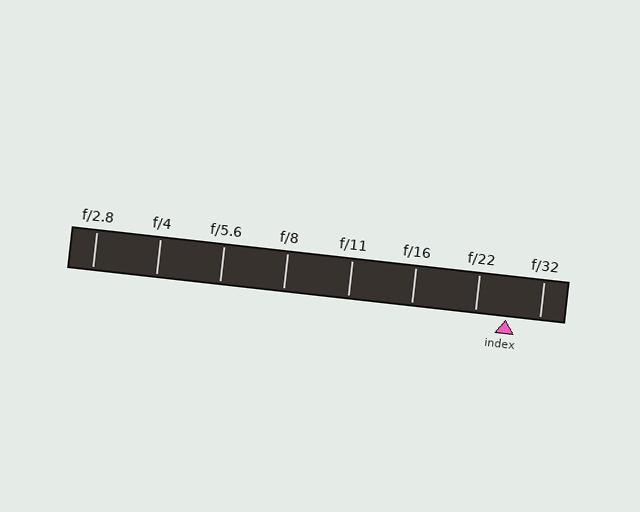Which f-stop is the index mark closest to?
The index mark is closest to f/22.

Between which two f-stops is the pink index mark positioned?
The index mark is between f/22 and f/32.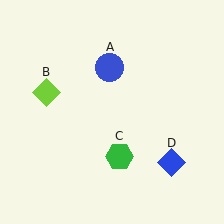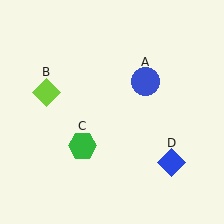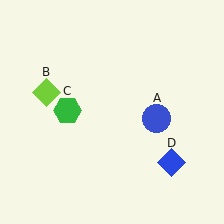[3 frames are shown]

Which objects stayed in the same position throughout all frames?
Lime diamond (object B) and blue diamond (object D) remained stationary.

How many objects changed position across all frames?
2 objects changed position: blue circle (object A), green hexagon (object C).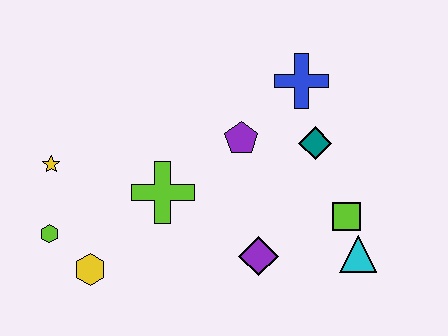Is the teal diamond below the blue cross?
Yes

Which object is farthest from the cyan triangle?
The yellow star is farthest from the cyan triangle.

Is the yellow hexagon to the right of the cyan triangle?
No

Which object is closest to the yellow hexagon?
The lime hexagon is closest to the yellow hexagon.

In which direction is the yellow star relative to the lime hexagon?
The yellow star is above the lime hexagon.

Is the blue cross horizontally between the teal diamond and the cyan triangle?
No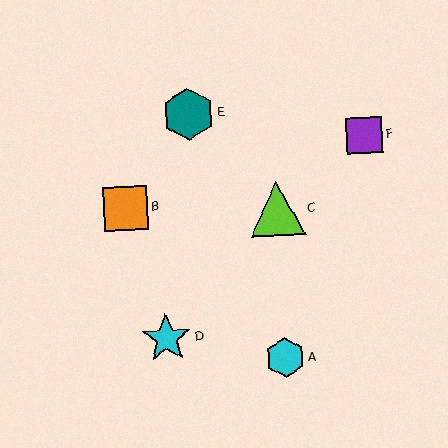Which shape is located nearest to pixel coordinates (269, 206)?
The lime triangle (labeled C) at (277, 209) is nearest to that location.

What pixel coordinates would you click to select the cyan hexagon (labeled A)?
Click at (286, 358) to select the cyan hexagon A.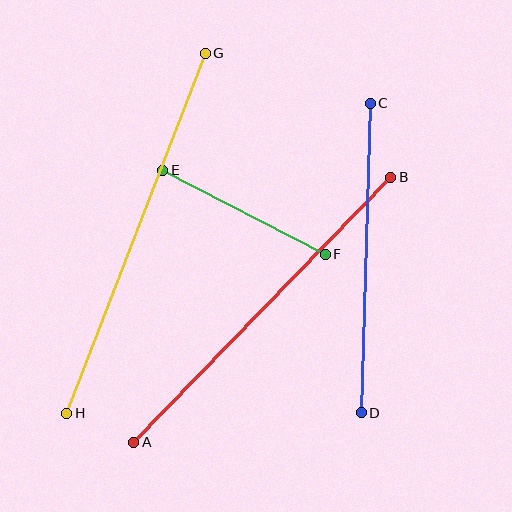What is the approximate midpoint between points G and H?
The midpoint is at approximately (136, 233) pixels.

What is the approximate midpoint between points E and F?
The midpoint is at approximately (244, 212) pixels.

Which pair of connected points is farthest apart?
Points G and H are farthest apart.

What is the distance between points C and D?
The distance is approximately 310 pixels.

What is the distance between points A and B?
The distance is approximately 369 pixels.